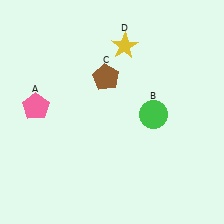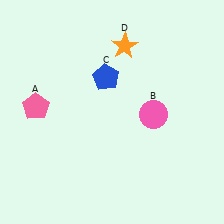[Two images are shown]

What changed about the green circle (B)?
In Image 1, B is green. In Image 2, it changed to pink.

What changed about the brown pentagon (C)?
In Image 1, C is brown. In Image 2, it changed to blue.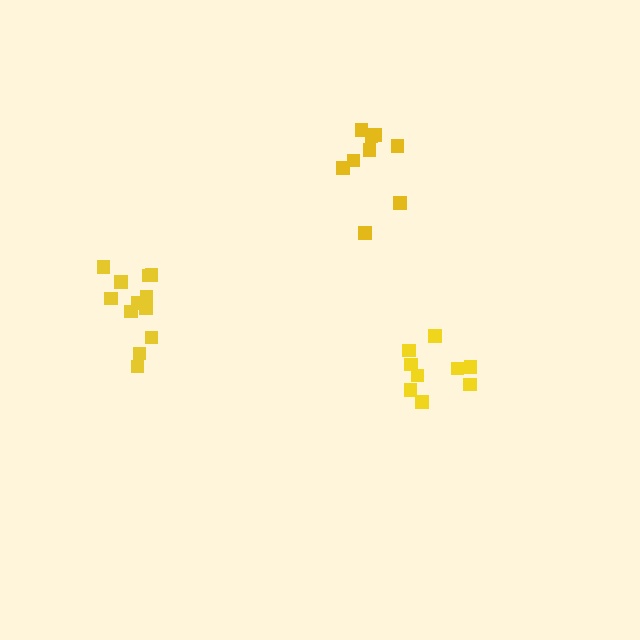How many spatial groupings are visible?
There are 3 spatial groupings.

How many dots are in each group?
Group 1: 12 dots, Group 2: 9 dots, Group 3: 9 dots (30 total).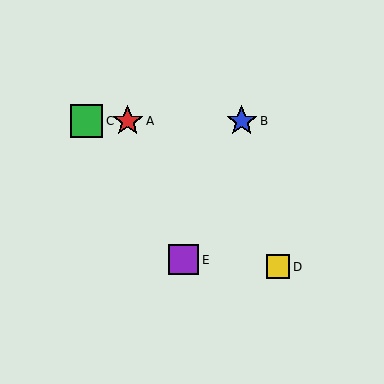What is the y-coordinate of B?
Object B is at y≈121.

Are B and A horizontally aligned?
Yes, both are at y≈121.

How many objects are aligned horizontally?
3 objects (A, B, C) are aligned horizontally.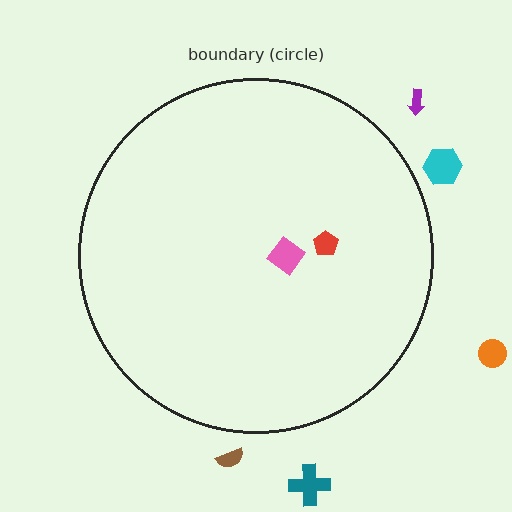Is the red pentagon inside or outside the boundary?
Inside.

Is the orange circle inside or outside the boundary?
Outside.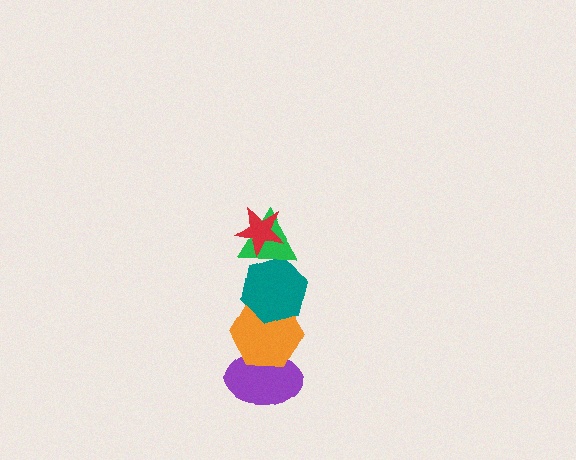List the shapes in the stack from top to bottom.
From top to bottom: the red star, the green triangle, the teal hexagon, the orange hexagon, the purple ellipse.